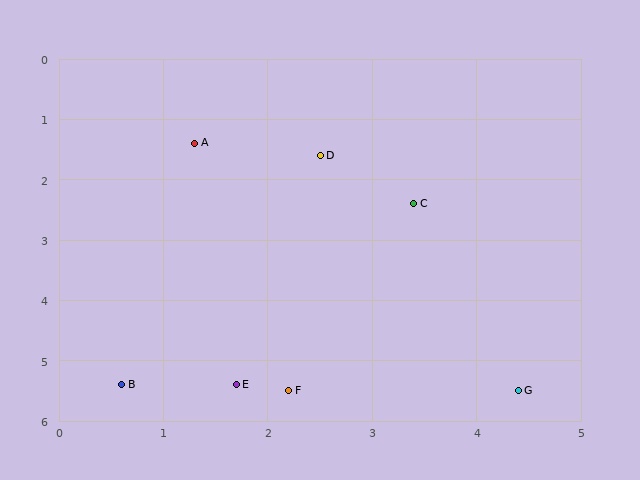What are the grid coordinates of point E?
Point E is at approximately (1.7, 5.4).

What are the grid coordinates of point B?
Point B is at approximately (0.6, 5.4).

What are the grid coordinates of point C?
Point C is at approximately (3.4, 2.4).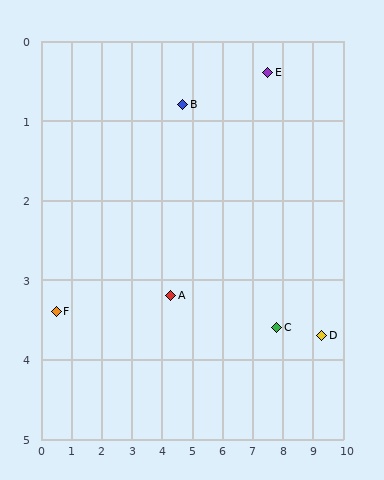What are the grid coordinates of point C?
Point C is at approximately (7.8, 3.6).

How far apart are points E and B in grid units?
Points E and B are about 2.8 grid units apart.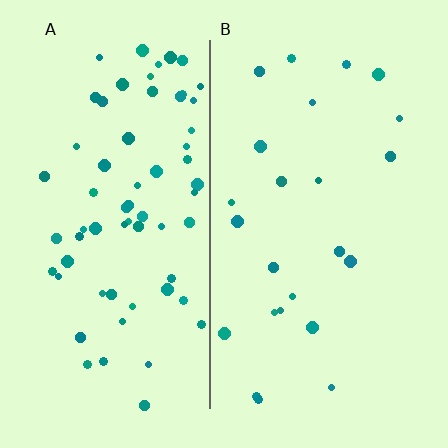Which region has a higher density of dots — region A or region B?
A (the left).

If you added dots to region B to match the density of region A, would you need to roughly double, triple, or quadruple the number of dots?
Approximately triple.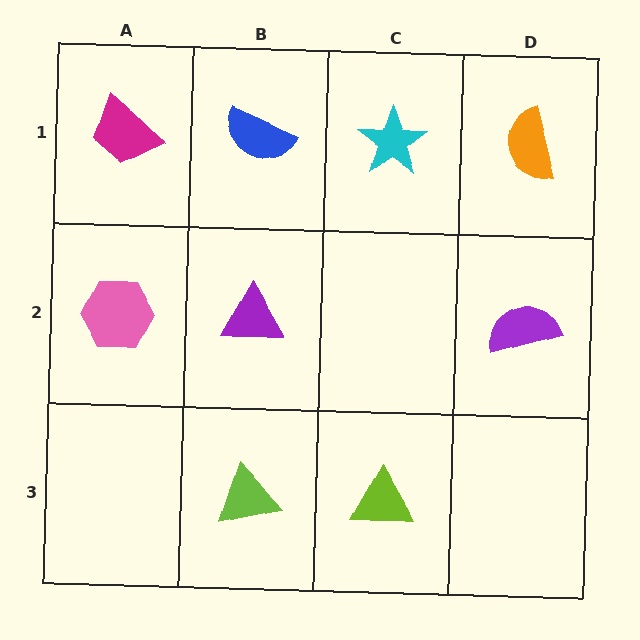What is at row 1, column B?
A blue semicircle.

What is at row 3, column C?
A lime triangle.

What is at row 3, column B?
A lime triangle.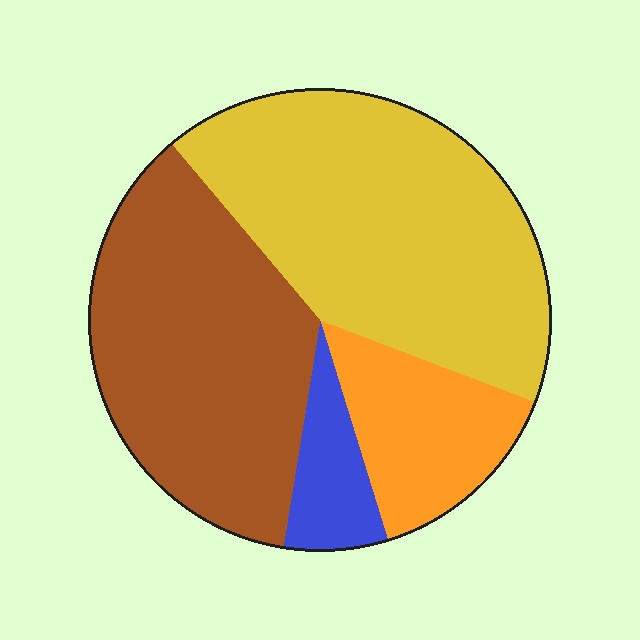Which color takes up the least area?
Blue, at roughly 5%.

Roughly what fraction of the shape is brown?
Brown takes up between a third and a half of the shape.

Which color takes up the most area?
Yellow, at roughly 40%.